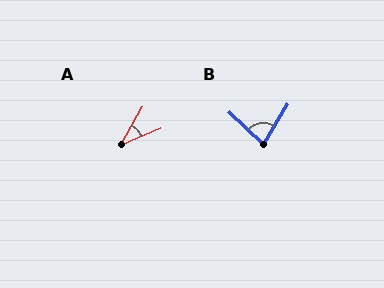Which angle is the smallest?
A, at approximately 38 degrees.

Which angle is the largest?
B, at approximately 78 degrees.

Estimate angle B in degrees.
Approximately 78 degrees.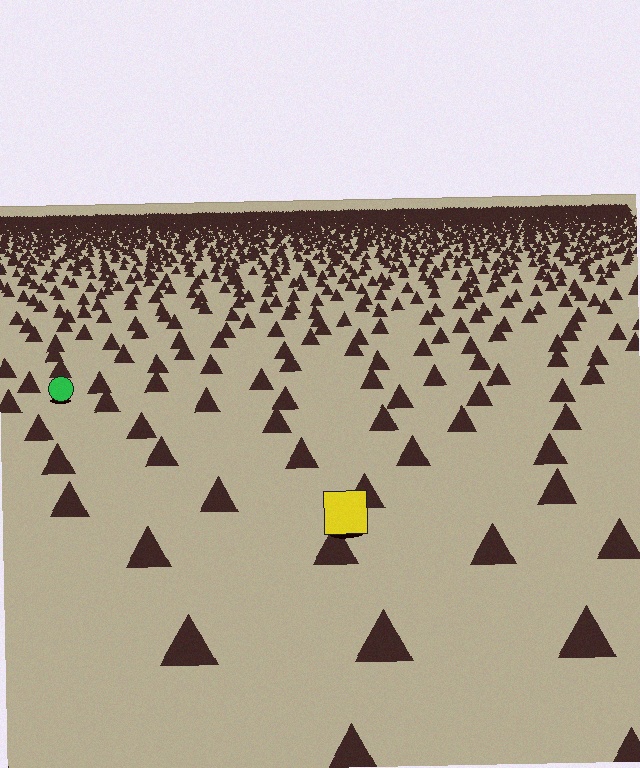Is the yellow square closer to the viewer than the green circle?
Yes. The yellow square is closer — you can tell from the texture gradient: the ground texture is coarser near it.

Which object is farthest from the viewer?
The green circle is farthest from the viewer. It appears smaller and the ground texture around it is denser.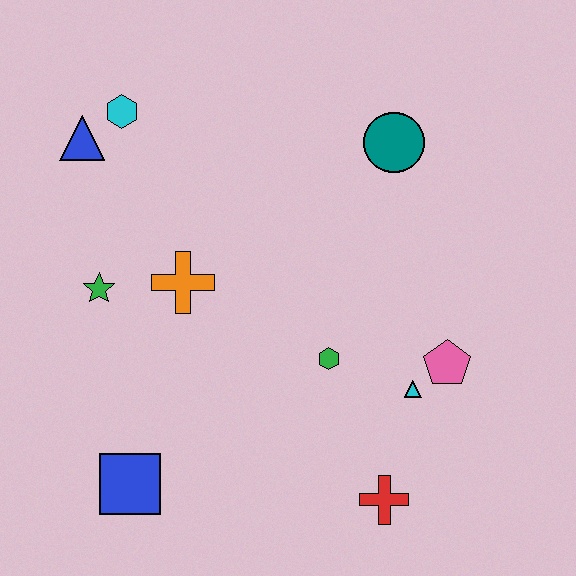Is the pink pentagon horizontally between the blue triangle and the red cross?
No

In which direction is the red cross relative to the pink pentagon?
The red cross is below the pink pentagon.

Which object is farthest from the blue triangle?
The red cross is farthest from the blue triangle.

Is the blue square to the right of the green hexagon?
No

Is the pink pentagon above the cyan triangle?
Yes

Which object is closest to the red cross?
The cyan triangle is closest to the red cross.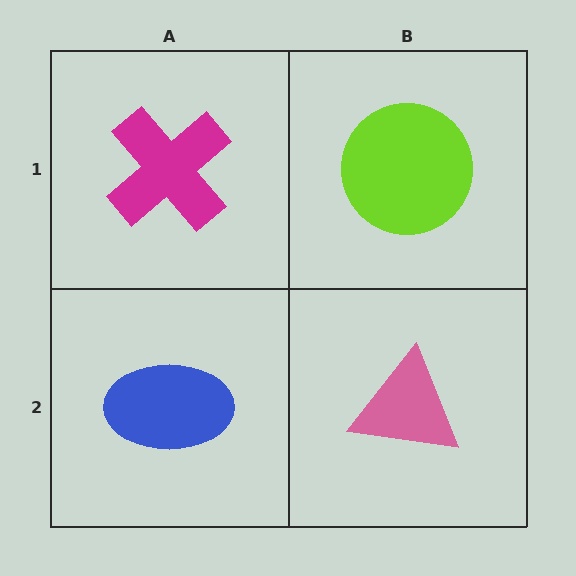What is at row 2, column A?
A blue ellipse.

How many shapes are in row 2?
2 shapes.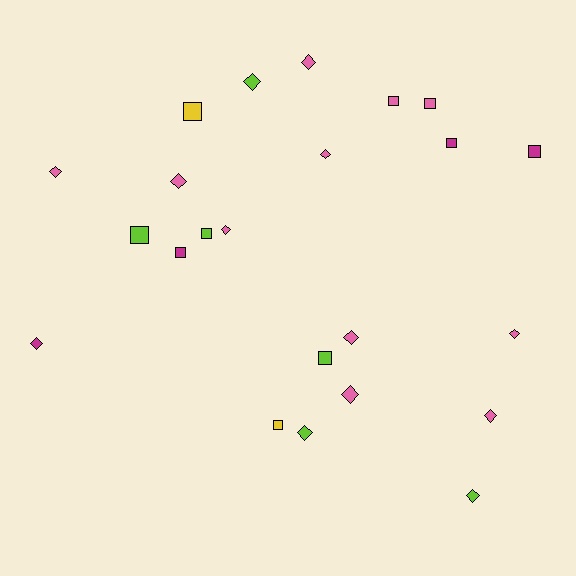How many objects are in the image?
There are 23 objects.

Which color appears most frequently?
Pink, with 11 objects.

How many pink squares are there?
There are 2 pink squares.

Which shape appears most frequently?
Diamond, with 13 objects.